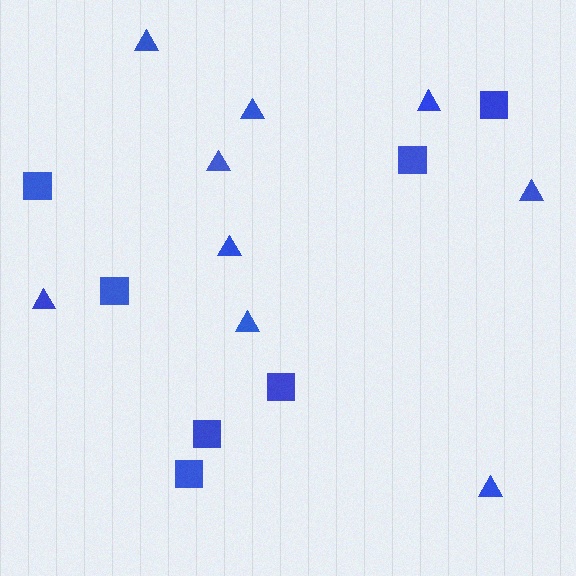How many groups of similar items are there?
There are 2 groups: one group of triangles (9) and one group of squares (7).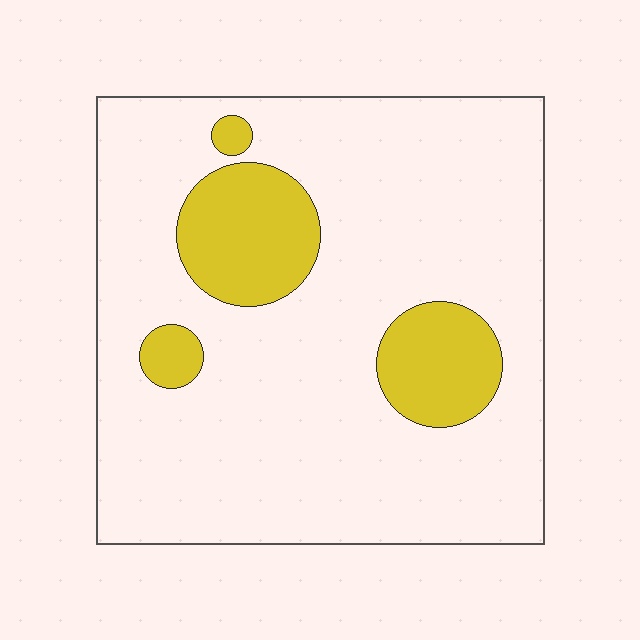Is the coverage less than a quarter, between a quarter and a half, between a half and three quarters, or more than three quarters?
Less than a quarter.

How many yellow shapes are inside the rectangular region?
4.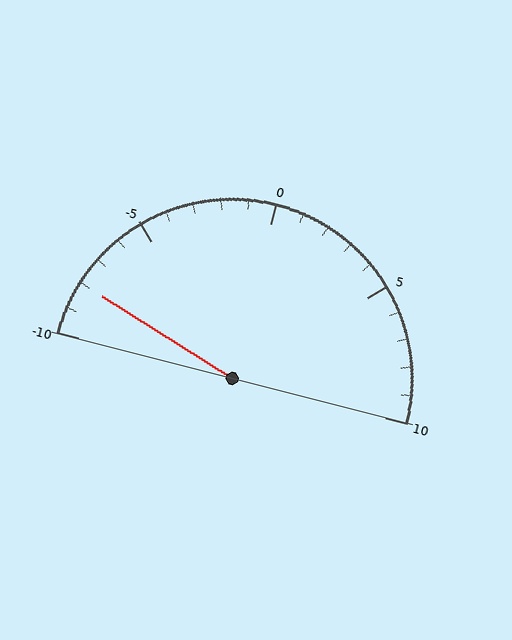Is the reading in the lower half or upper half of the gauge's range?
The reading is in the lower half of the range (-10 to 10).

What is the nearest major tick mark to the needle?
The nearest major tick mark is -10.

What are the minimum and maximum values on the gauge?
The gauge ranges from -10 to 10.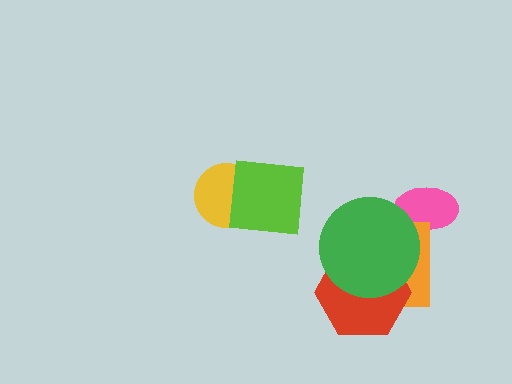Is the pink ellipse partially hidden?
Yes, it is partially covered by another shape.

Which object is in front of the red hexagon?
The green circle is in front of the red hexagon.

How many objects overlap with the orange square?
2 objects overlap with the orange square.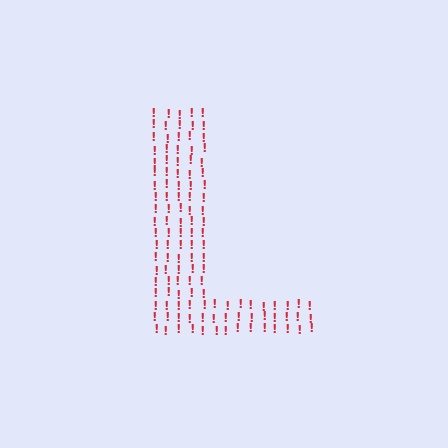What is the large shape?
The large shape is the letter L.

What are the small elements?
The small elements are exclamation marks.